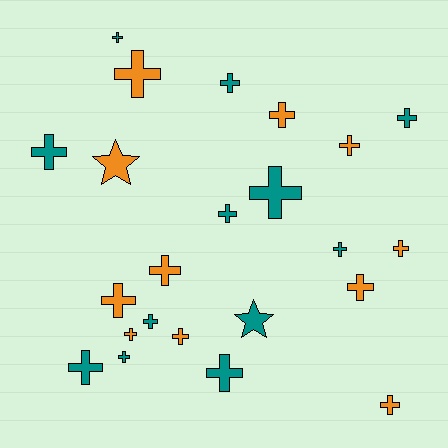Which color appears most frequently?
Teal, with 12 objects.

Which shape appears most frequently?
Cross, with 21 objects.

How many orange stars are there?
There is 1 orange star.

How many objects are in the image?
There are 23 objects.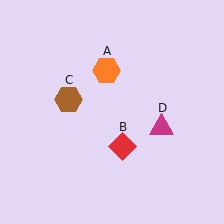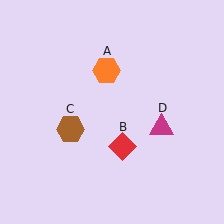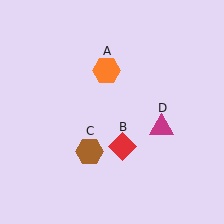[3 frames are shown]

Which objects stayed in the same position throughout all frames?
Orange hexagon (object A) and red diamond (object B) and magenta triangle (object D) remained stationary.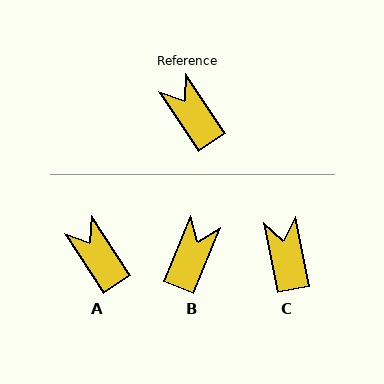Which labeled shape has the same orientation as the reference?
A.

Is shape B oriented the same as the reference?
No, it is off by about 55 degrees.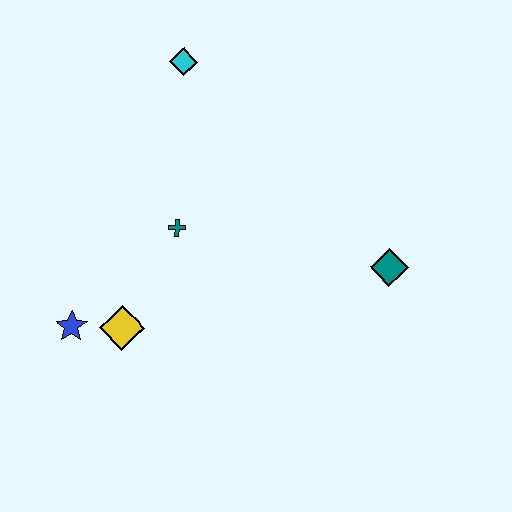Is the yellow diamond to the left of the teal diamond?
Yes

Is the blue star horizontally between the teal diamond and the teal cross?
No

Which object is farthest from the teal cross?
The teal diamond is farthest from the teal cross.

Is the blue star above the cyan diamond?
No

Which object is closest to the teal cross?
The yellow diamond is closest to the teal cross.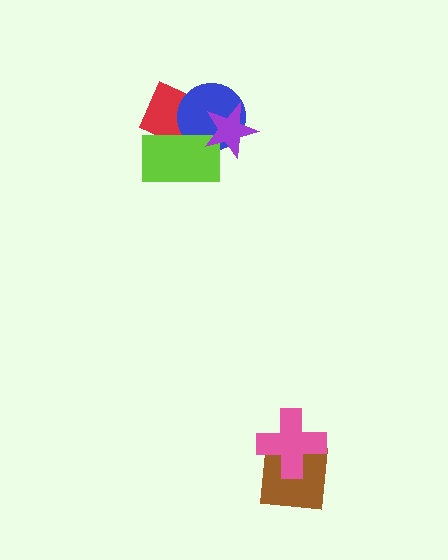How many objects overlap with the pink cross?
1 object overlaps with the pink cross.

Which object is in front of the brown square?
The pink cross is in front of the brown square.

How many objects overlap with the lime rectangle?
3 objects overlap with the lime rectangle.